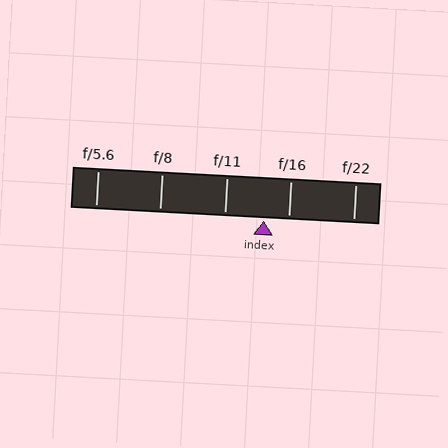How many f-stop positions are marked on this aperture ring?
There are 5 f-stop positions marked.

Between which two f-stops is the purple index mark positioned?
The index mark is between f/11 and f/16.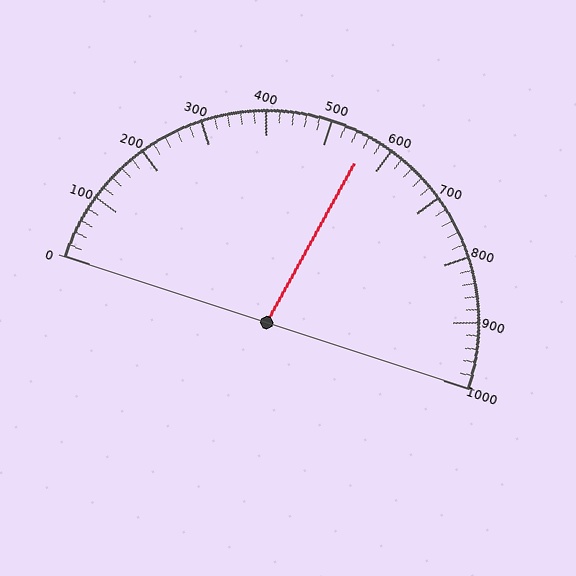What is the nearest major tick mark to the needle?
The nearest major tick mark is 600.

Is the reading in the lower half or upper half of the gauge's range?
The reading is in the upper half of the range (0 to 1000).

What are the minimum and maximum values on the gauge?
The gauge ranges from 0 to 1000.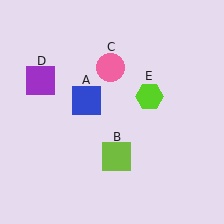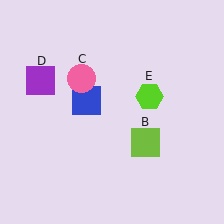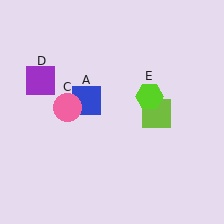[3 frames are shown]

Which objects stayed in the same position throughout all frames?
Blue square (object A) and purple square (object D) and lime hexagon (object E) remained stationary.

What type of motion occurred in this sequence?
The lime square (object B), pink circle (object C) rotated counterclockwise around the center of the scene.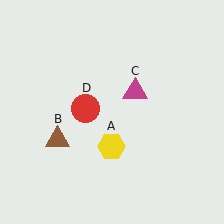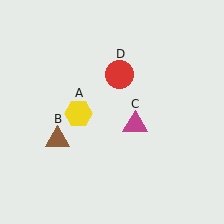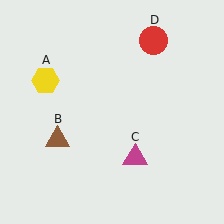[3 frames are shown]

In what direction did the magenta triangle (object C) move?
The magenta triangle (object C) moved down.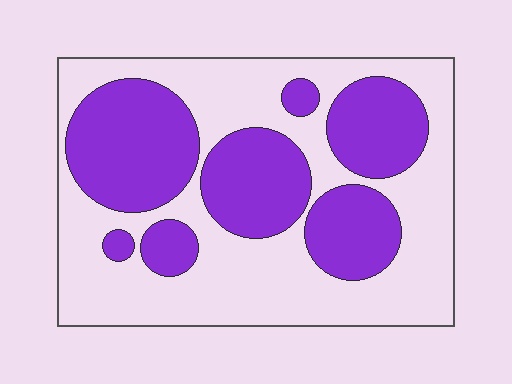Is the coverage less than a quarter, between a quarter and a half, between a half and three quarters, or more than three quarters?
Between a quarter and a half.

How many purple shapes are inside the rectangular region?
7.